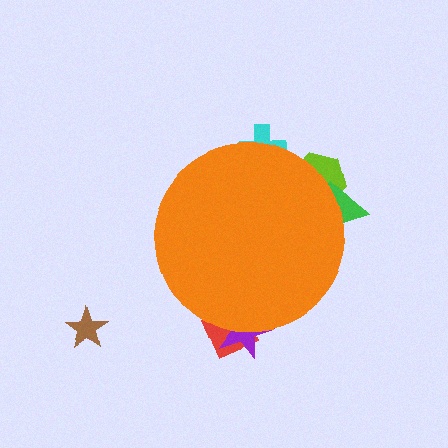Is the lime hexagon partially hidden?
Yes, the lime hexagon is partially hidden behind the orange circle.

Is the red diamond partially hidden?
Yes, the red diamond is partially hidden behind the orange circle.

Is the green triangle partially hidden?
Yes, the green triangle is partially hidden behind the orange circle.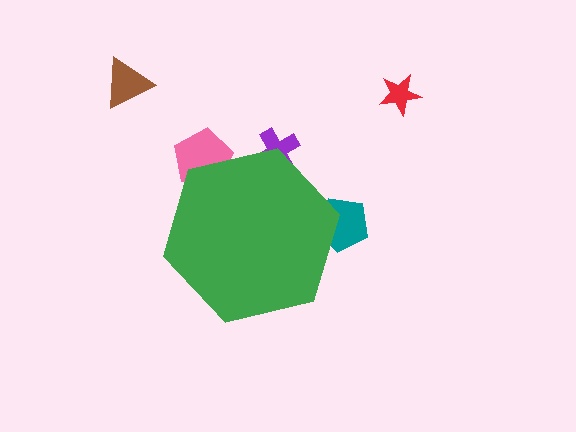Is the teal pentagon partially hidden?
Yes, the teal pentagon is partially hidden behind the green hexagon.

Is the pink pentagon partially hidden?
Yes, the pink pentagon is partially hidden behind the green hexagon.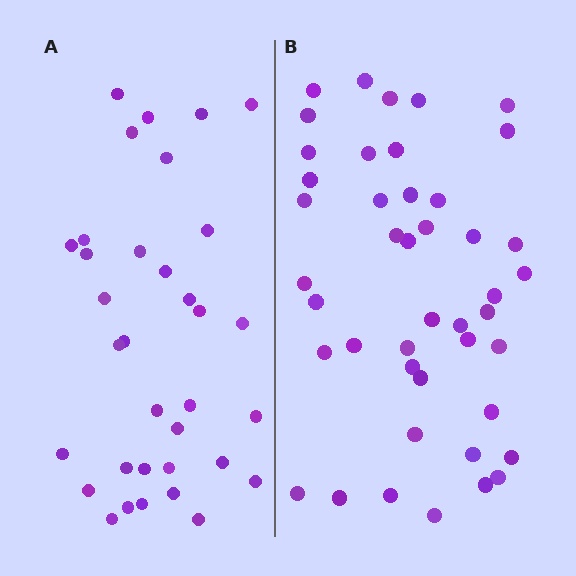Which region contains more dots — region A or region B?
Region B (the right region) has more dots.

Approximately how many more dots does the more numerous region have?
Region B has roughly 10 or so more dots than region A.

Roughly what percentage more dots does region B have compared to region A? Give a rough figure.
About 30% more.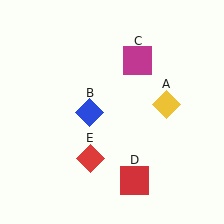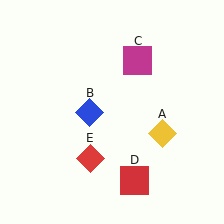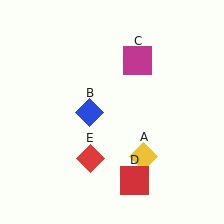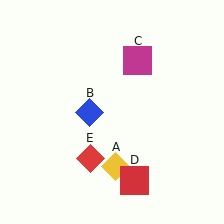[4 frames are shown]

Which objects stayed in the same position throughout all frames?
Blue diamond (object B) and magenta square (object C) and red square (object D) and red diamond (object E) remained stationary.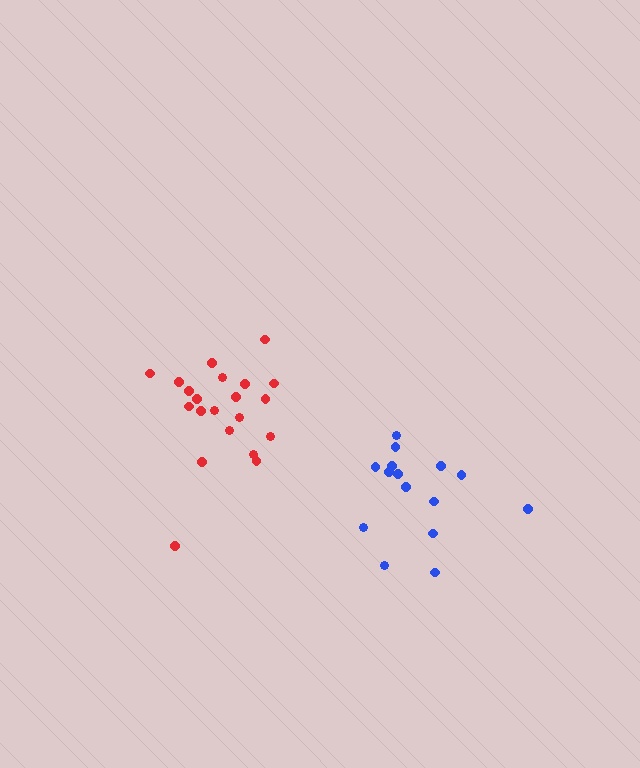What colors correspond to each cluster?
The clusters are colored: red, blue.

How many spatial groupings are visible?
There are 2 spatial groupings.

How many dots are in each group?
Group 1: 21 dots, Group 2: 15 dots (36 total).